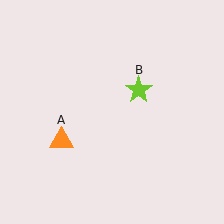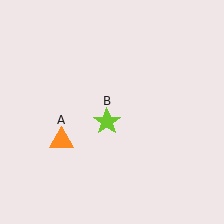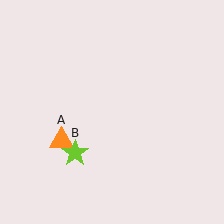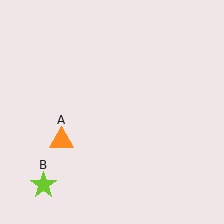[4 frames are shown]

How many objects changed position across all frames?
1 object changed position: lime star (object B).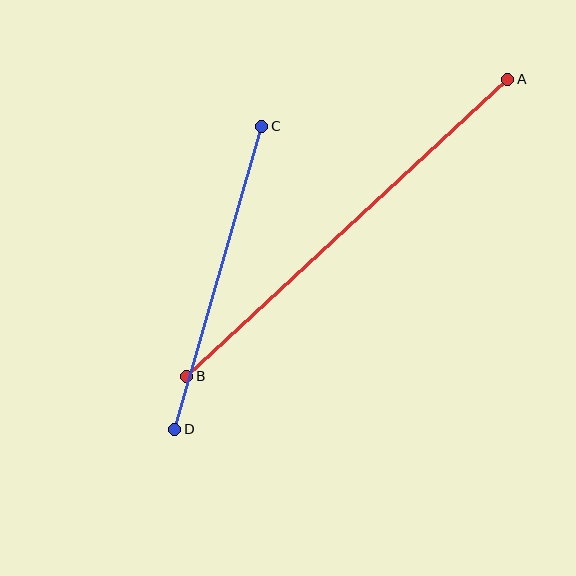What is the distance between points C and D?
The distance is approximately 315 pixels.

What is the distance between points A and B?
The distance is approximately 437 pixels.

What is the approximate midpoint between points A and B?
The midpoint is at approximately (347, 228) pixels.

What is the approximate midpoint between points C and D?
The midpoint is at approximately (218, 278) pixels.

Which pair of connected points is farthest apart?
Points A and B are farthest apart.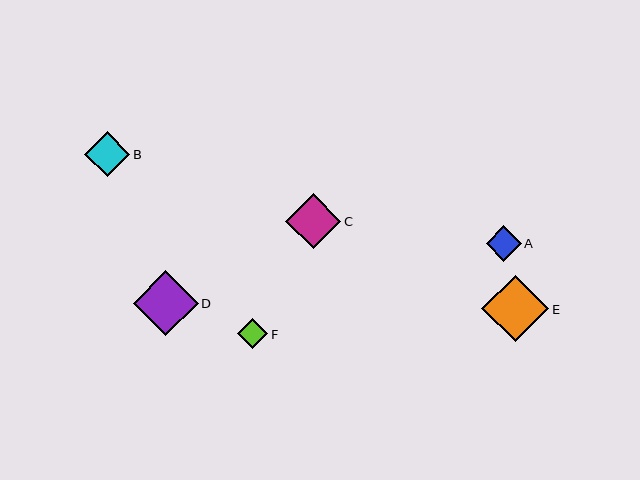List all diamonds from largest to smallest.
From largest to smallest: E, D, C, B, A, F.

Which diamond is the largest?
Diamond E is the largest with a size of approximately 67 pixels.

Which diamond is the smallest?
Diamond F is the smallest with a size of approximately 30 pixels.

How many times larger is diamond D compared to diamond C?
Diamond D is approximately 1.2 times the size of diamond C.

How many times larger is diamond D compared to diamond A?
Diamond D is approximately 1.9 times the size of diamond A.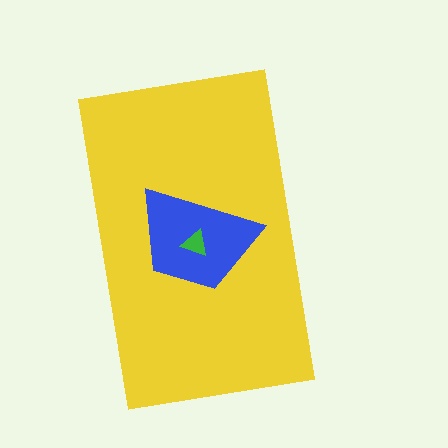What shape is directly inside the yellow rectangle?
The blue trapezoid.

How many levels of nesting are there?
3.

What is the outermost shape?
The yellow rectangle.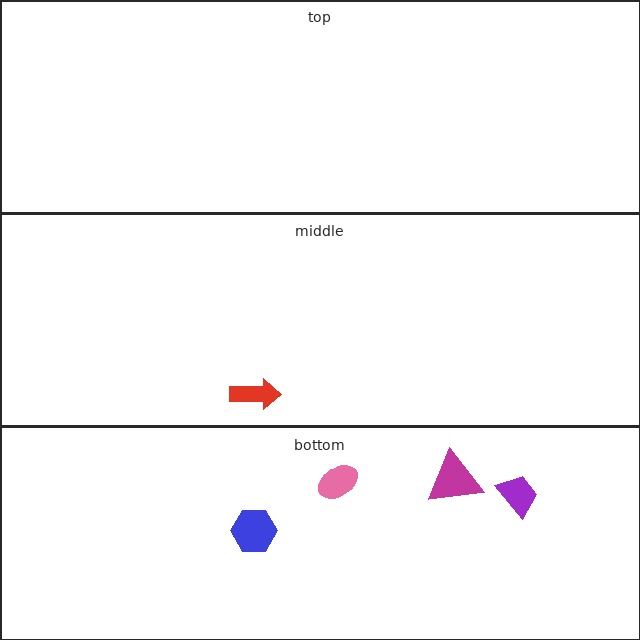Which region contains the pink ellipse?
The bottom region.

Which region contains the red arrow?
The middle region.